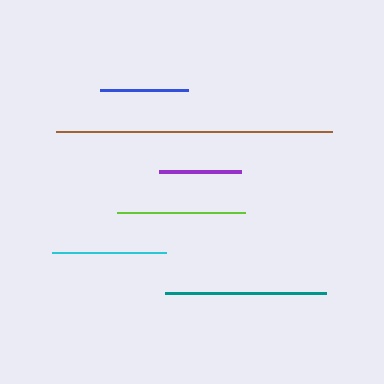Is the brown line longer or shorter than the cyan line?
The brown line is longer than the cyan line.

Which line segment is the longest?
The brown line is the longest at approximately 276 pixels.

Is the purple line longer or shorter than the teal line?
The teal line is longer than the purple line.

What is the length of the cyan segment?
The cyan segment is approximately 114 pixels long.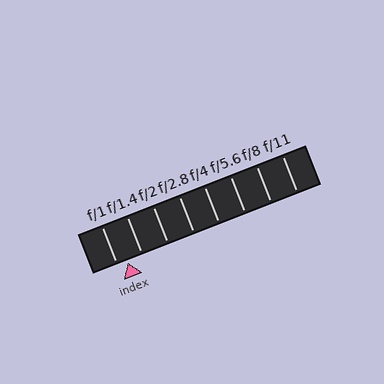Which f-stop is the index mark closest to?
The index mark is closest to f/1.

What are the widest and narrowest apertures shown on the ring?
The widest aperture shown is f/1 and the narrowest is f/11.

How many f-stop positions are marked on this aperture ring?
There are 8 f-stop positions marked.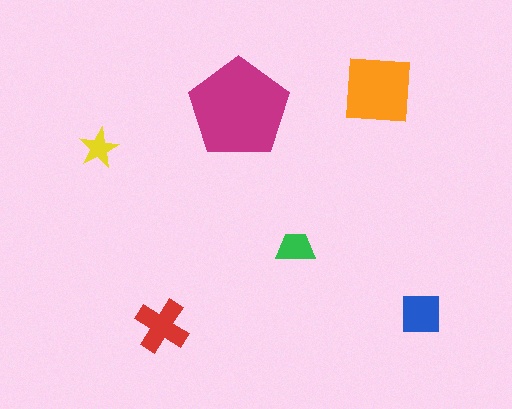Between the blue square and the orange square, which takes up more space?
The orange square.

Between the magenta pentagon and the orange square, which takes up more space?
The magenta pentagon.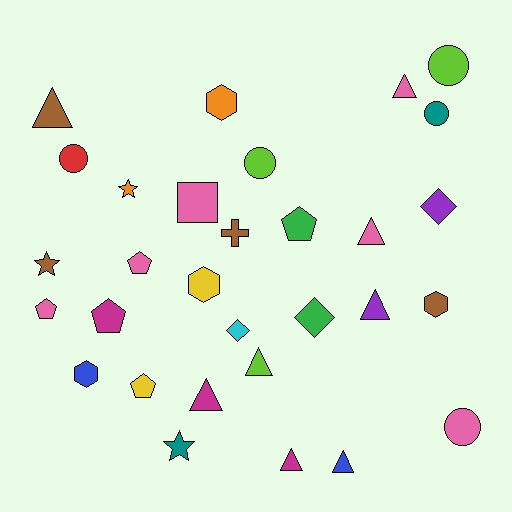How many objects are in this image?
There are 30 objects.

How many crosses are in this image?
There is 1 cross.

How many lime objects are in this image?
There are 3 lime objects.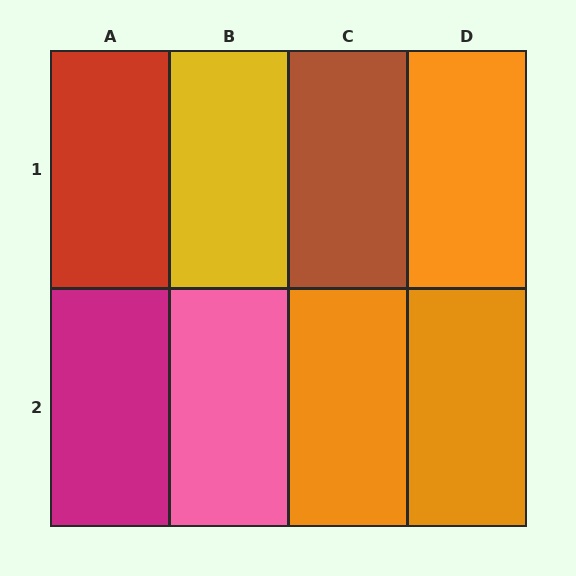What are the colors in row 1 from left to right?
Red, yellow, brown, orange.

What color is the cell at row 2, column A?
Magenta.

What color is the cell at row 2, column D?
Orange.